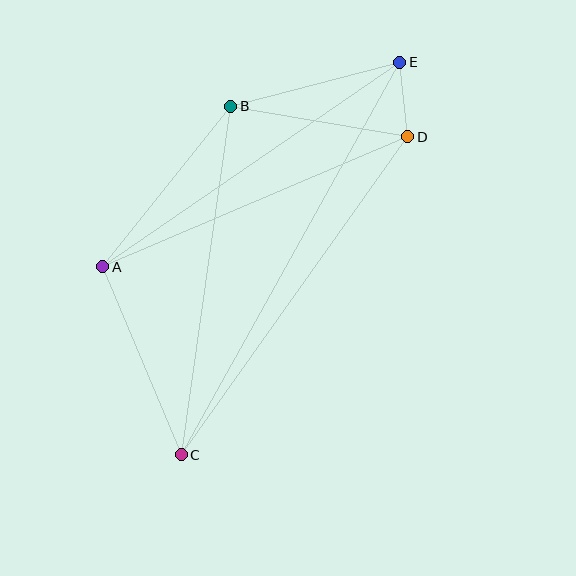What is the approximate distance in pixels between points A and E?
The distance between A and E is approximately 361 pixels.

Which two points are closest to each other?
Points D and E are closest to each other.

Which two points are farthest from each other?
Points C and E are farthest from each other.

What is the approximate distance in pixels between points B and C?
The distance between B and C is approximately 352 pixels.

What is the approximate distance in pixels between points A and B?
The distance between A and B is approximately 205 pixels.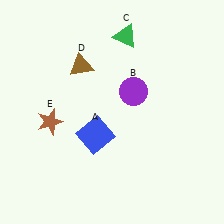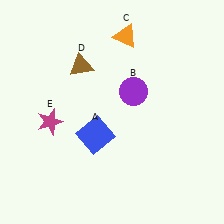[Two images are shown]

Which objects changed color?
C changed from green to orange. E changed from brown to magenta.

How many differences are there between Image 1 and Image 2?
There are 2 differences between the two images.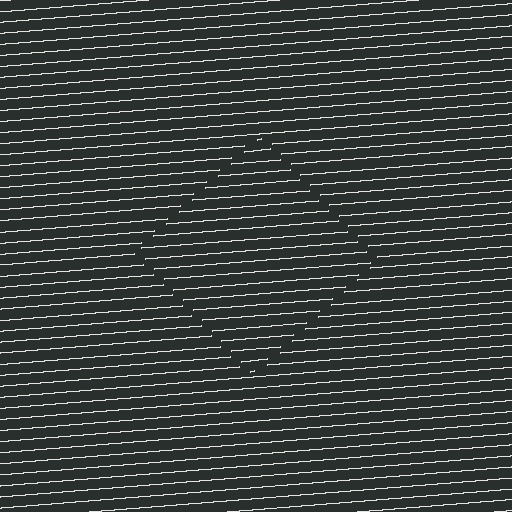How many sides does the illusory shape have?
4 sides — the line-ends trace a square.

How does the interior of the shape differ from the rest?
The interior of the shape contains the same grating, shifted by half a period — the contour is defined by the phase discontinuity where line-ends from the inner and outer gratings abut.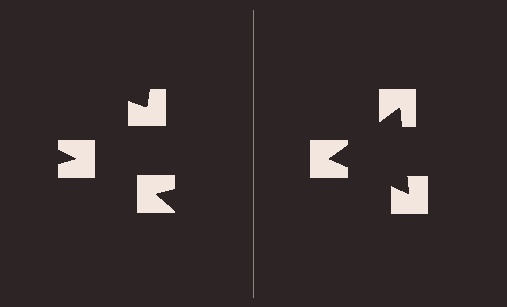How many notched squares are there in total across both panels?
6 — 3 on each side.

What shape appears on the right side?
An illusory triangle.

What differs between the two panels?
The notched squares are positioned identically on both sides; only the wedge orientations differ. On the right they align to a triangle; on the left they are misaligned.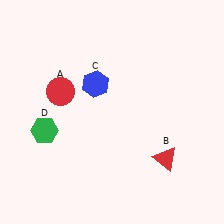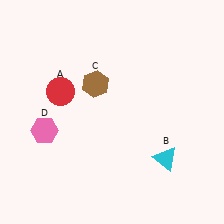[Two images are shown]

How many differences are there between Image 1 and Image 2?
There are 3 differences between the two images.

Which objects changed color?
B changed from red to cyan. C changed from blue to brown. D changed from green to pink.